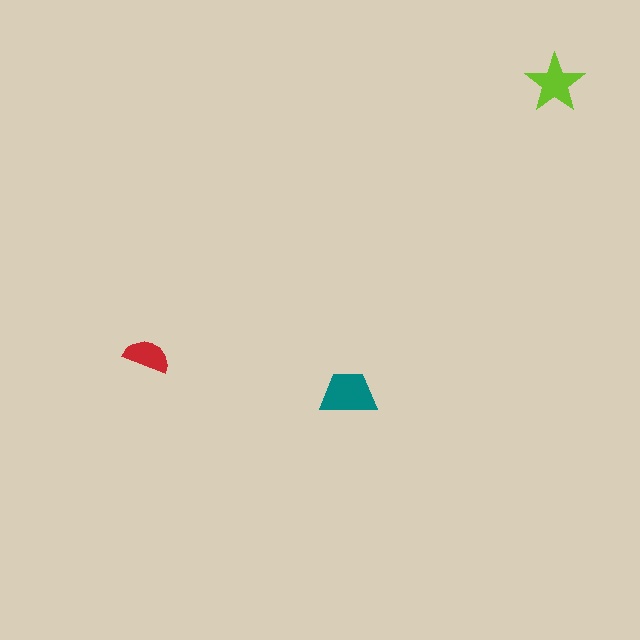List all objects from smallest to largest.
The red semicircle, the lime star, the teal trapezoid.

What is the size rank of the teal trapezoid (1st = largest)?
1st.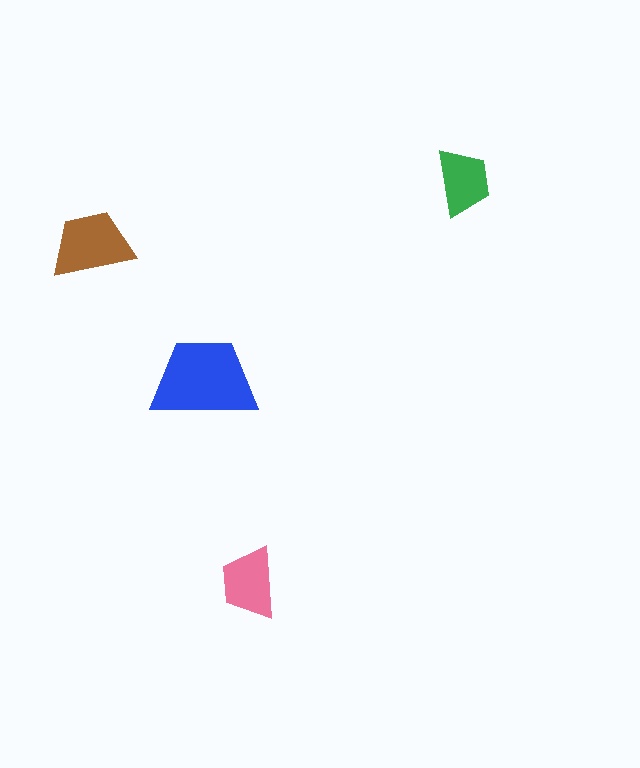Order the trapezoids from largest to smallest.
the blue one, the brown one, the pink one, the green one.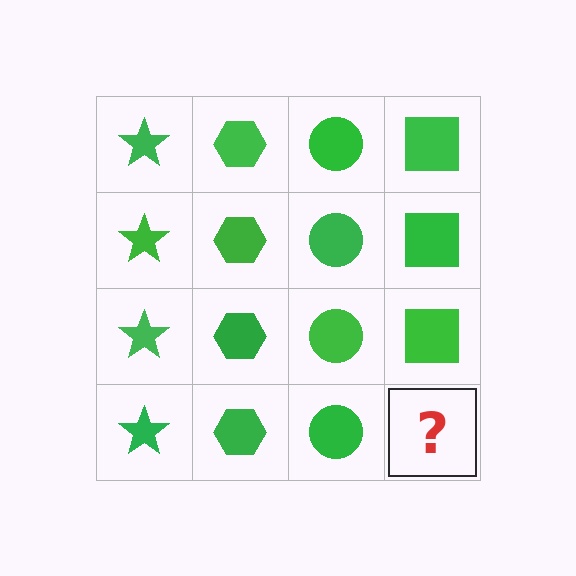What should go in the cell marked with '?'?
The missing cell should contain a green square.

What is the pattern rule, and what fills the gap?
The rule is that each column has a consistent shape. The gap should be filled with a green square.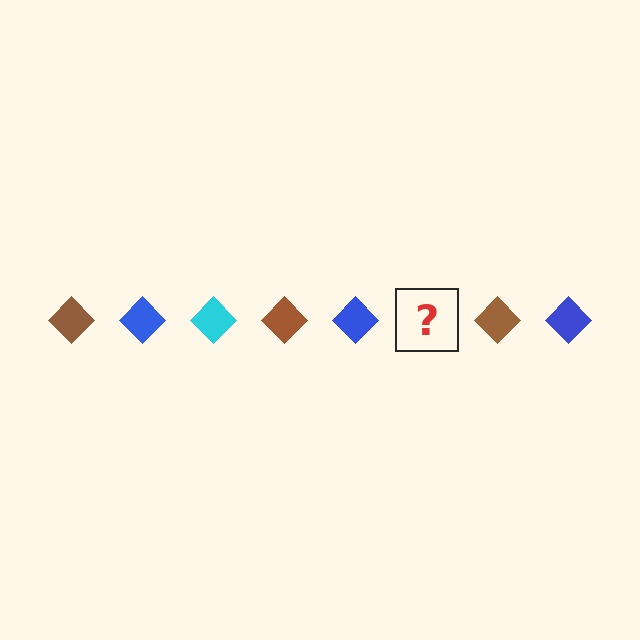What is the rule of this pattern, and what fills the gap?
The rule is that the pattern cycles through brown, blue, cyan diamonds. The gap should be filled with a cyan diamond.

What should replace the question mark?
The question mark should be replaced with a cyan diamond.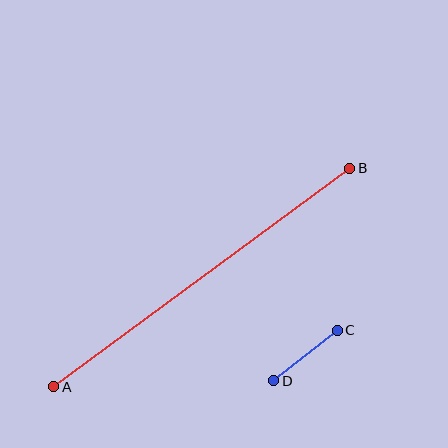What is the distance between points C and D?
The distance is approximately 81 pixels.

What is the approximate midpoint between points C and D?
The midpoint is at approximately (305, 356) pixels.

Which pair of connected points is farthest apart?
Points A and B are farthest apart.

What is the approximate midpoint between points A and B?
The midpoint is at approximately (202, 278) pixels.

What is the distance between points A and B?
The distance is approximately 368 pixels.